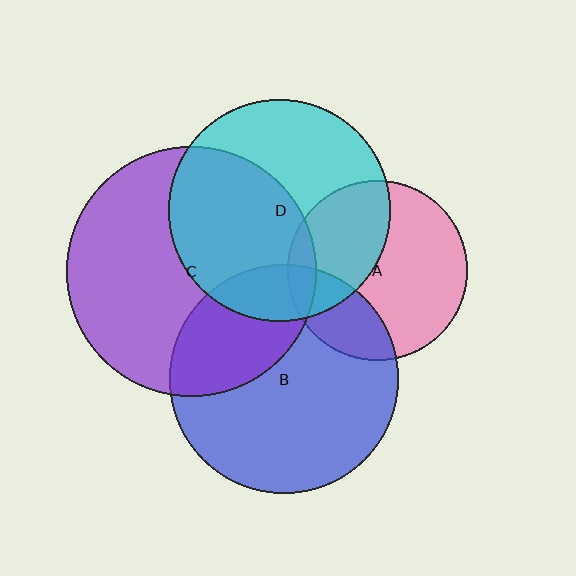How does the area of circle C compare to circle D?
Approximately 1.3 times.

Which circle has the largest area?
Circle C (purple).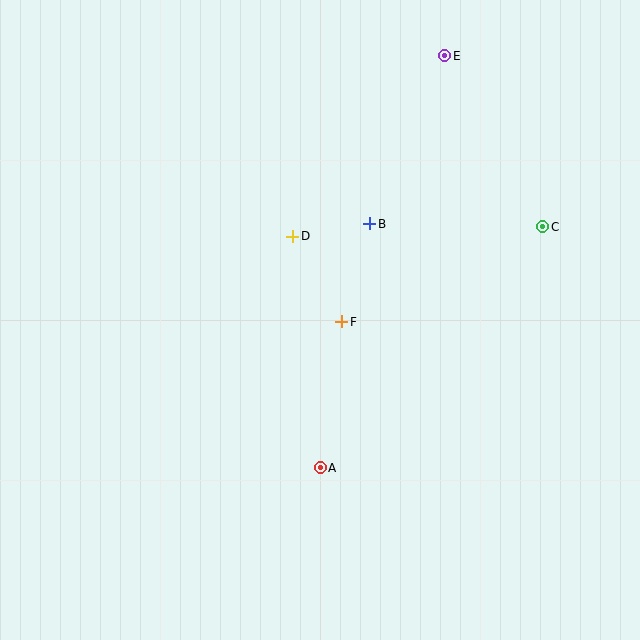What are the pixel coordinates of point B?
Point B is at (370, 224).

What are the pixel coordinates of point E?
Point E is at (445, 56).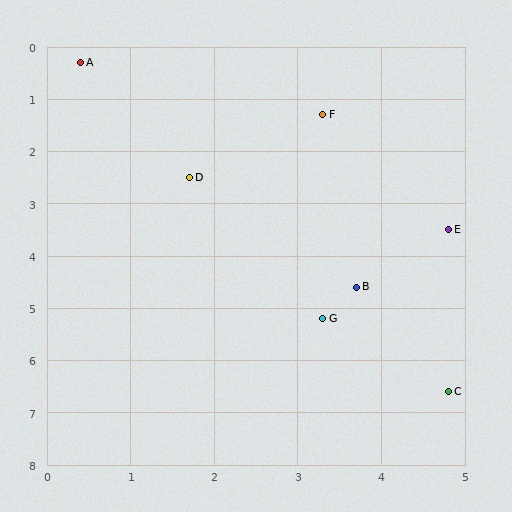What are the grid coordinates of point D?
Point D is at approximately (1.7, 2.5).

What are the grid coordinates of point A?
Point A is at approximately (0.4, 0.3).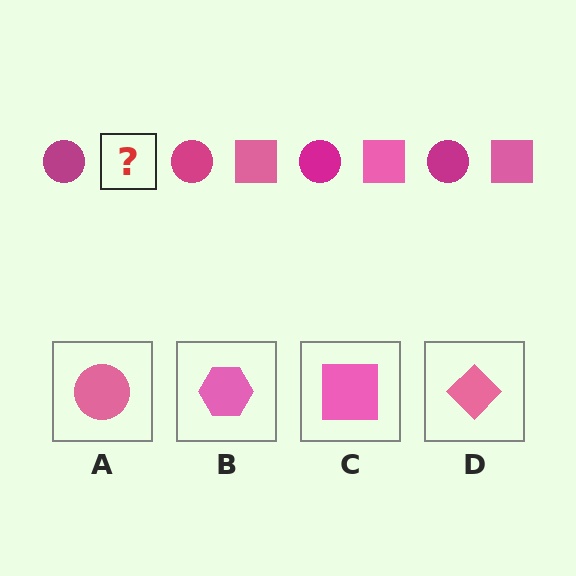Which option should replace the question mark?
Option C.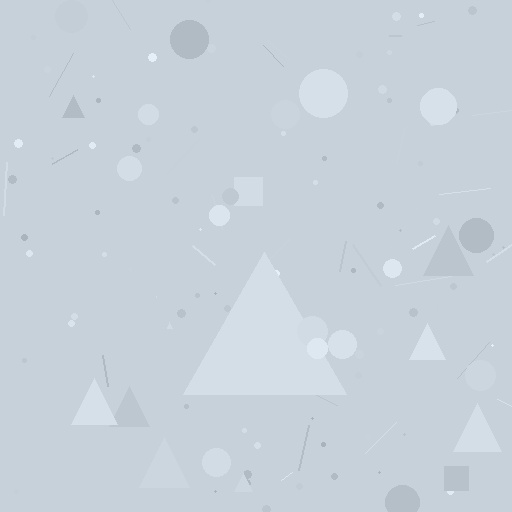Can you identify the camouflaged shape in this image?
The camouflaged shape is a triangle.